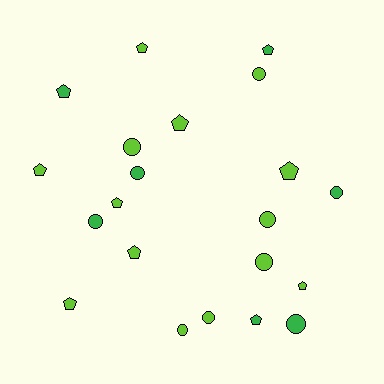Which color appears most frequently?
Lime, with 14 objects.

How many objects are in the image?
There are 21 objects.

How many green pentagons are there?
There are 3 green pentagons.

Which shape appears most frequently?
Pentagon, with 11 objects.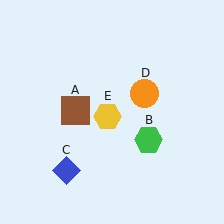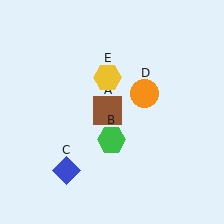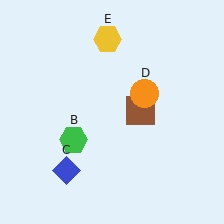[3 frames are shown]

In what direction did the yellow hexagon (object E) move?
The yellow hexagon (object E) moved up.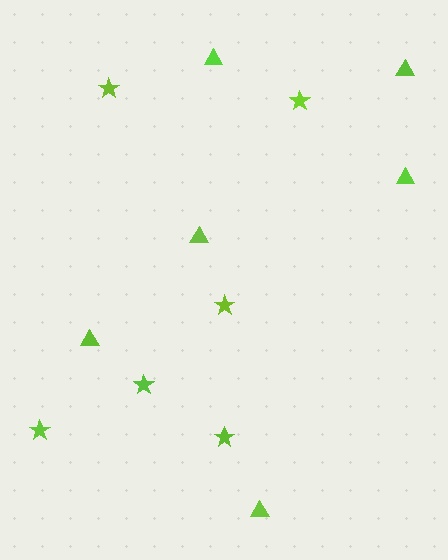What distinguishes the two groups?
There are 2 groups: one group of triangles (6) and one group of stars (6).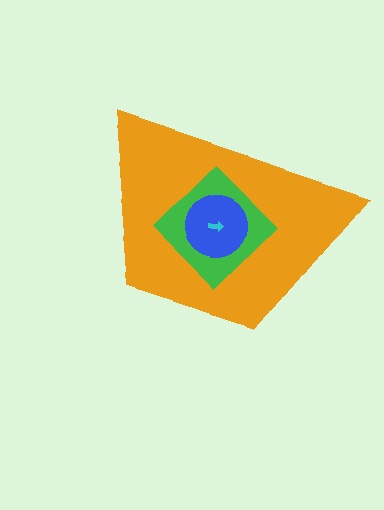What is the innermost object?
The cyan arrow.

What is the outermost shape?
The orange trapezoid.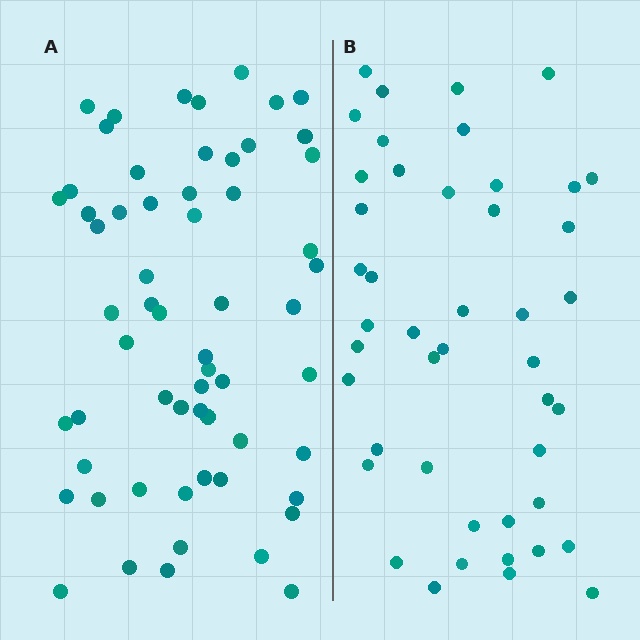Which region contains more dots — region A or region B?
Region A (the left region) has more dots.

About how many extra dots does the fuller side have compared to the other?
Region A has approximately 15 more dots than region B.